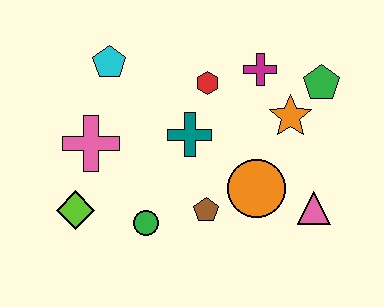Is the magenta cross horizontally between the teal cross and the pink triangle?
Yes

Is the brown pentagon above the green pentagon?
No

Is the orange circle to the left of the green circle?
No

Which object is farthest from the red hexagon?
The lime diamond is farthest from the red hexagon.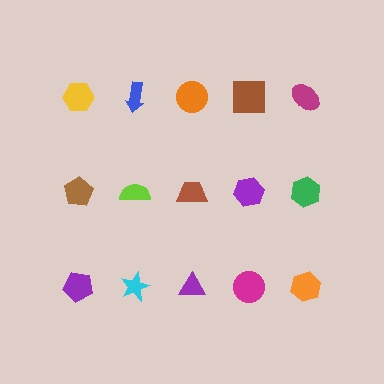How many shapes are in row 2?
5 shapes.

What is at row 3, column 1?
A purple pentagon.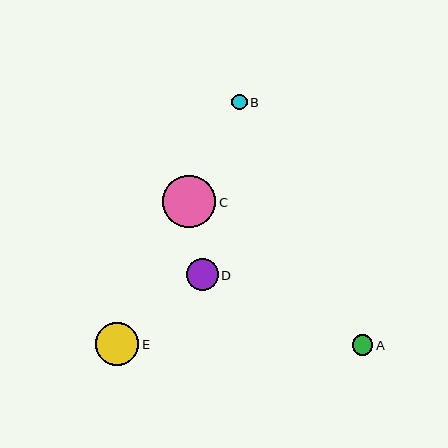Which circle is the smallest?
Circle B is the smallest with a size of approximately 15 pixels.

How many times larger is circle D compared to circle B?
Circle D is approximately 2.1 times the size of circle B.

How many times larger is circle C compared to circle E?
Circle C is approximately 1.2 times the size of circle E.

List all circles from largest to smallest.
From largest to smallest: C, E, D, A, B.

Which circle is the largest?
Circle C is the largest with a size of approximately 53 pixels.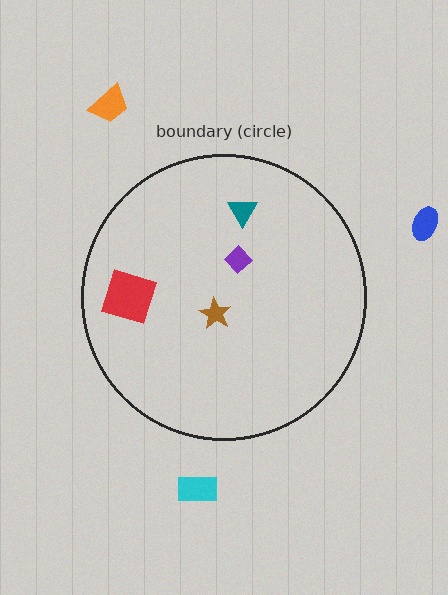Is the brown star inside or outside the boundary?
Inside.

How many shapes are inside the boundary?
4 inside, 3 outside.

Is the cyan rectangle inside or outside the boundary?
Outside.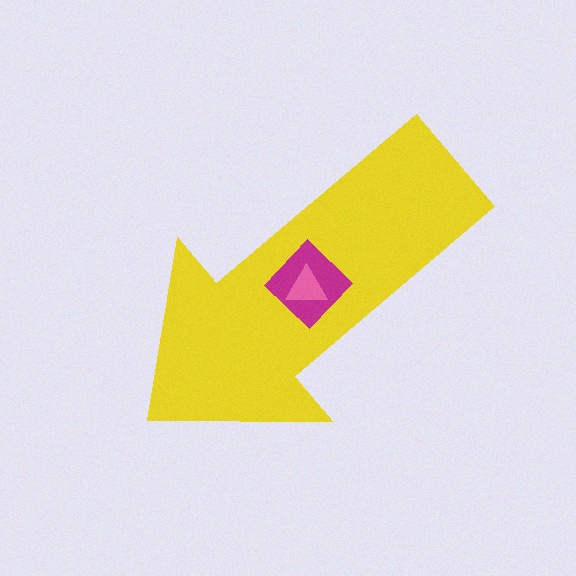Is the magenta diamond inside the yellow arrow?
Yes.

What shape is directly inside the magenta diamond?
The pink triangle.